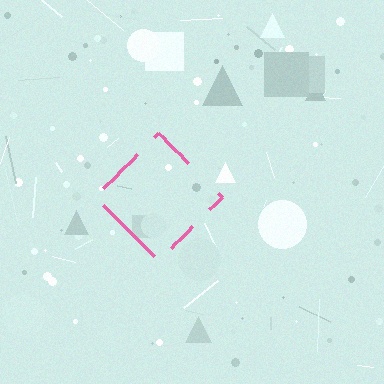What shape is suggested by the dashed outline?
The dashed outline suggests a diamond.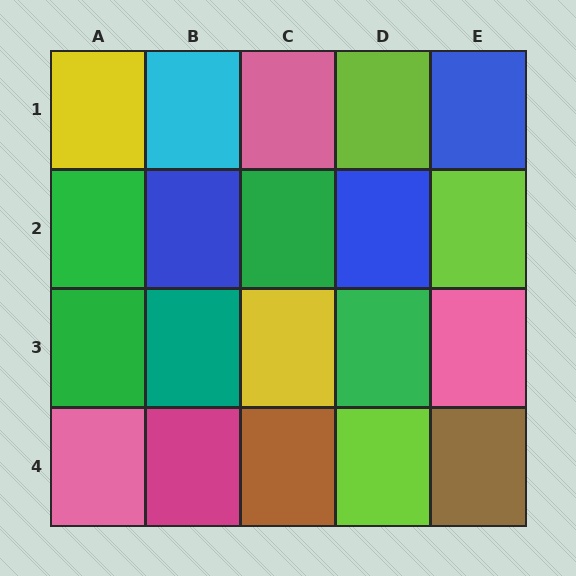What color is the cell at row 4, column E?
Brown.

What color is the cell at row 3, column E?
Pink.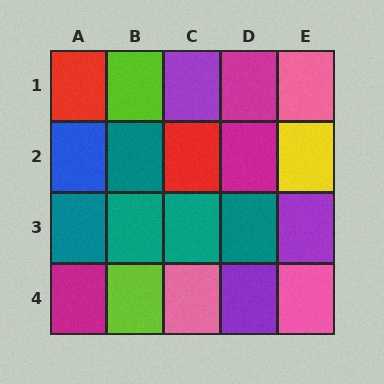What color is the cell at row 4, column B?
Lime.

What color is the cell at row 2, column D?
Magenta.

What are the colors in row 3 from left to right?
Teal, teal, teal, teal, purple.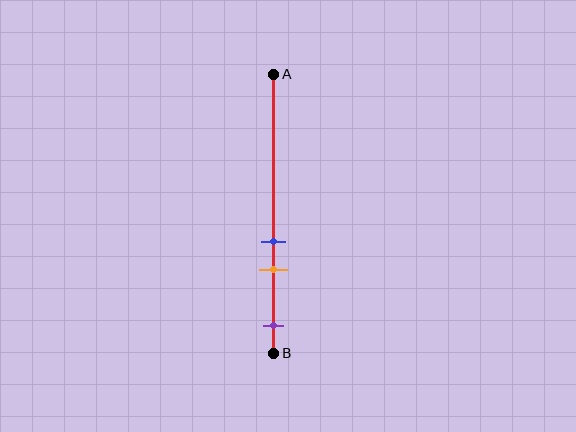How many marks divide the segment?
There are 3 marks dividing the segment.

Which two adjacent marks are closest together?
The blue and orange marks are the closest adjacent pair.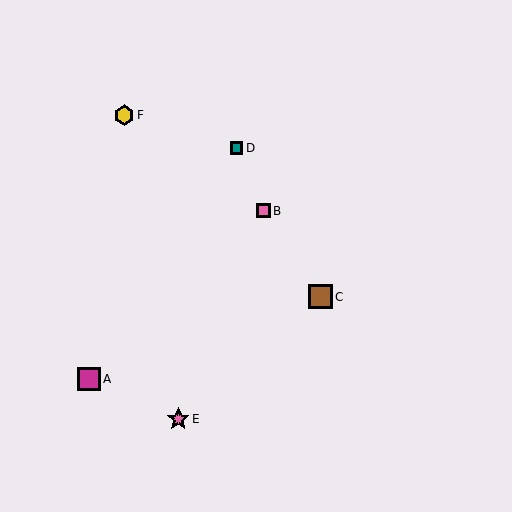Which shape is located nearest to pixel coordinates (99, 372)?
The magenta square (labeled A) at (89, 379) is nearest to that location.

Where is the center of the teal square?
The center of the teal square is at (236, 148).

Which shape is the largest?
The brown square (labeled C) is the largest.